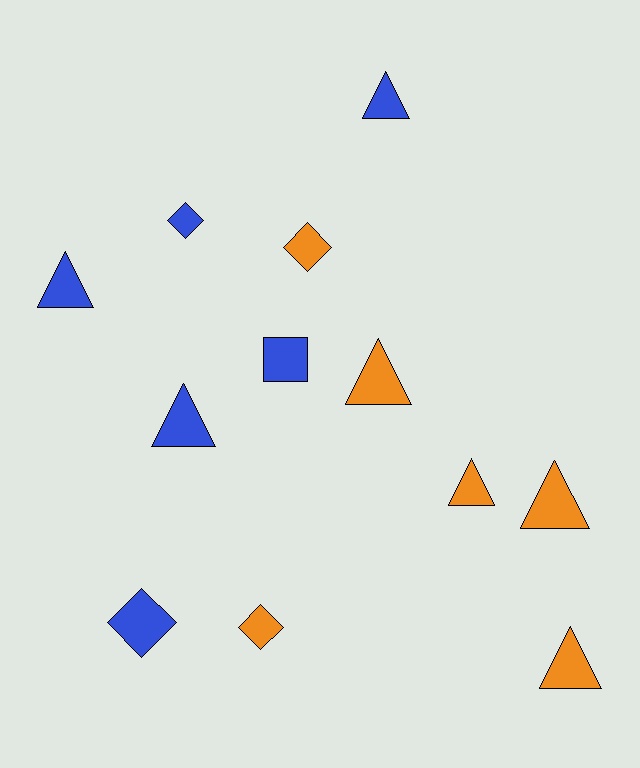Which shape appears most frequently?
Triangle, with 7 objects.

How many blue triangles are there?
There are 3 blue triangles.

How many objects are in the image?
There are 12 objects.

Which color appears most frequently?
Blue, with 6 objects.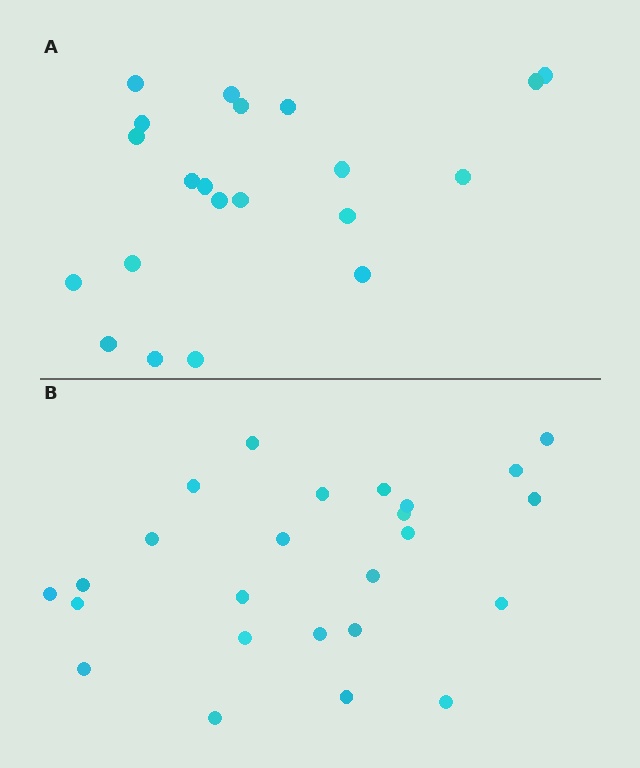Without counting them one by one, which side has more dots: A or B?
Region B (the bottom region) has more dots.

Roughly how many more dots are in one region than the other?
Region B has about 4 more dots than region A.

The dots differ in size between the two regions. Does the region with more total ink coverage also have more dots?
No. Region A has more total ink coverage because its dots are larger, but region B actually contains more individual dots. Total area can be misleading — the number of items is what matters here.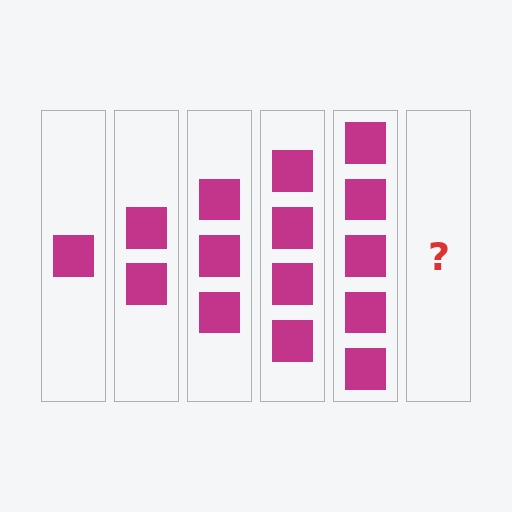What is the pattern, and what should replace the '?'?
The pattern is that each step adds one more square. The '?' should be 6 squares.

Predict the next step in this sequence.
The next step is 6 squares.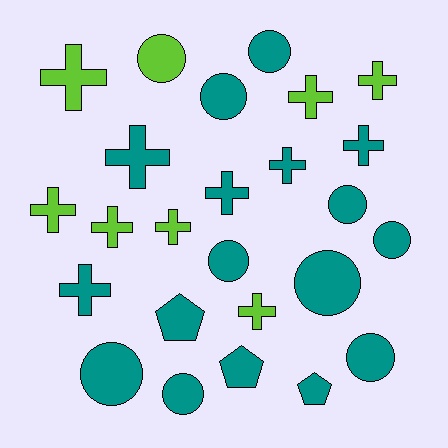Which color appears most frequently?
Teal, with 17 objects.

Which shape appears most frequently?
Cross, with 12 objects.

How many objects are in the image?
There are 25 objects.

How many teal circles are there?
There are 9 teal circles.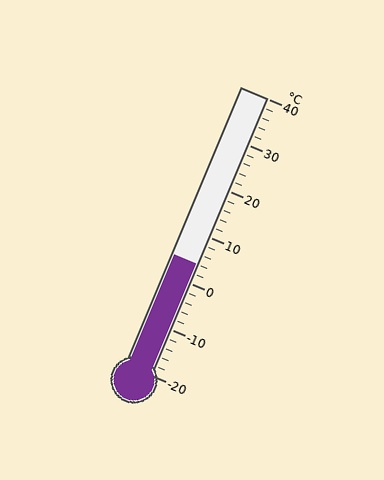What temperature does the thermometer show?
The thermometer shows approximately 4°C.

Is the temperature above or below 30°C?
The temperature is below 30°C.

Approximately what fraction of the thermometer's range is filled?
The thermometer is filled to approximately 40% of its range.